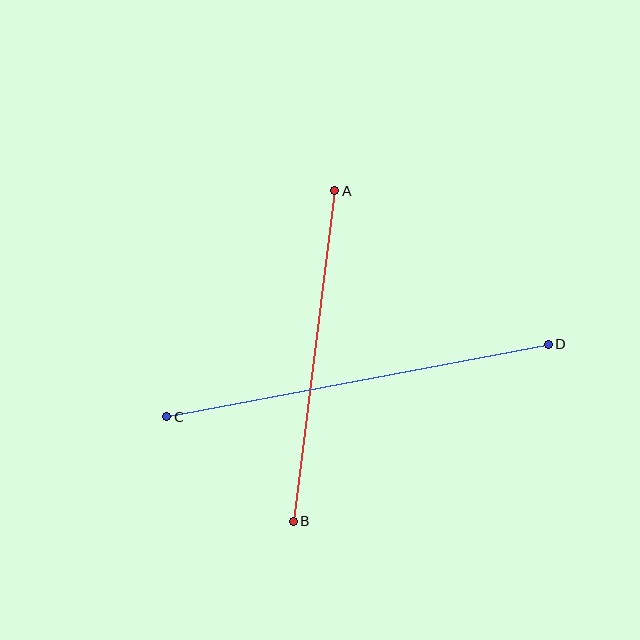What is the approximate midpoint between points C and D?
The midpoint is at approximately (357, 381) pixels.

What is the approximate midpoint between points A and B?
The midpoint is at approximately (314, 356) pixels.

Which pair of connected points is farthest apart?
Points C and D are farthest apart.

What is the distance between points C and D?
The distance is approximately 388 pixels.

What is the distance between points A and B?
The distance is approximately 333 pixels.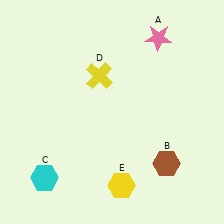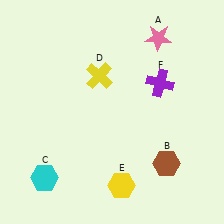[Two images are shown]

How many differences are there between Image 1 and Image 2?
There is 1 difference between the two images.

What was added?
A purple cross (F) was added in Image 2.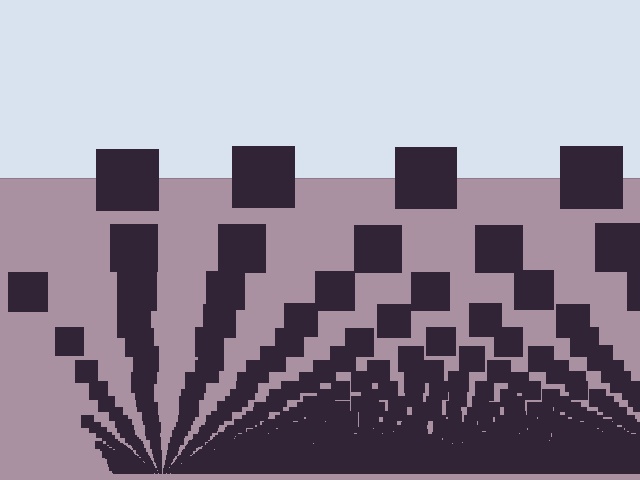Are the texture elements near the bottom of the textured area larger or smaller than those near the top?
Smaller. The gradient is inverted — elements near the bottom are smaller and denser.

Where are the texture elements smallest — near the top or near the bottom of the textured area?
Near the bottom.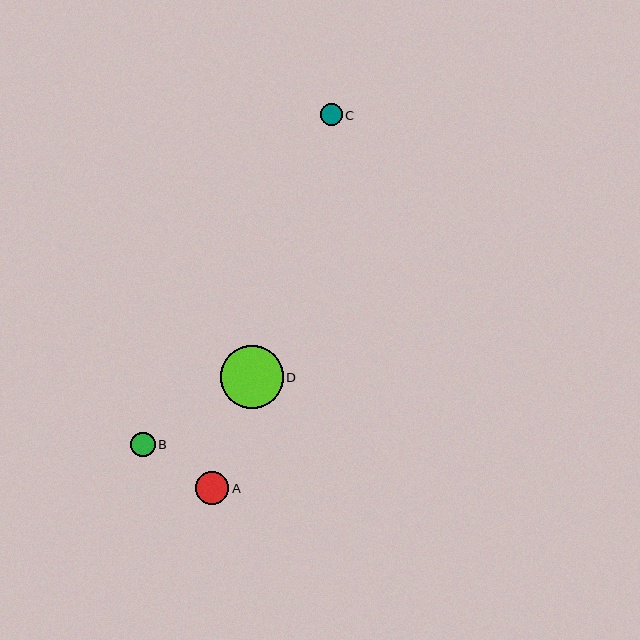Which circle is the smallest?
Circle C is the smallest with a size of approximately 21 pixels.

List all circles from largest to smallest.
From largest to smallest: D, A, B, C.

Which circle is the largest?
Circle D is the largest with a size of approximately 62 pixels.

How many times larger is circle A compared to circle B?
Circle A is approximately 1.3 times the size of circle B.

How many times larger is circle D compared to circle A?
Circle D is approximately 1.9 times the size of circle A.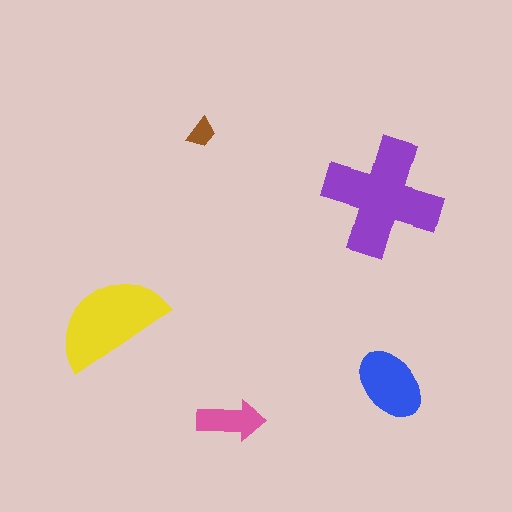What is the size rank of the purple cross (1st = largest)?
1st.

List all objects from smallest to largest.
The brown trapezoid, the pink arrow, the blue ellipse, the yellow semicircle, the purple cross.